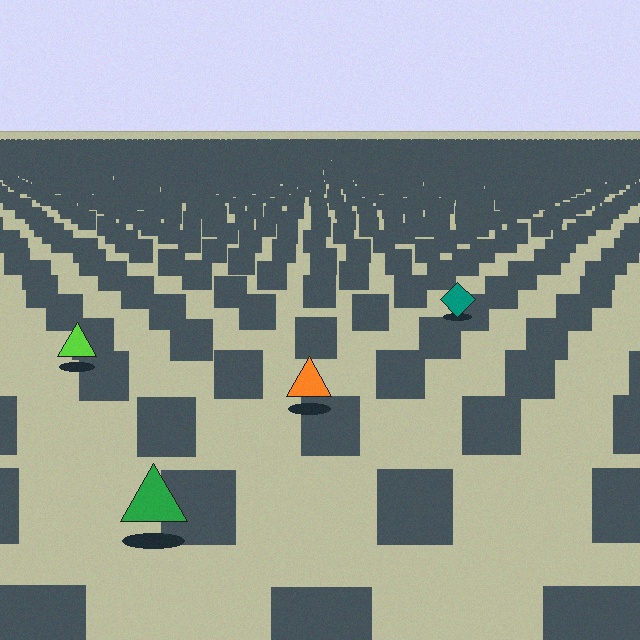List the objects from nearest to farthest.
From nearest to farthest: the green triangle, the orange triangle, the lime triangle, the teal diamond.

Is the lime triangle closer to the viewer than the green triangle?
No. The green triangle is closer — you can tell from the texture gradient: the ground texture is coarser near it.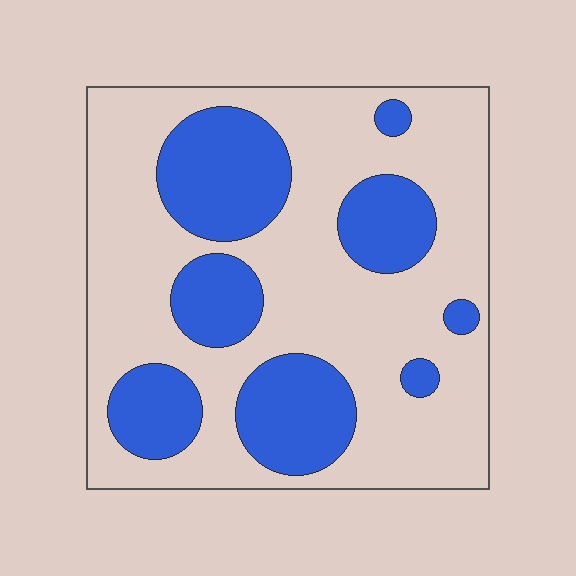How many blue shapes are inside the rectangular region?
8.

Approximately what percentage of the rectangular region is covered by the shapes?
Approximately 30%.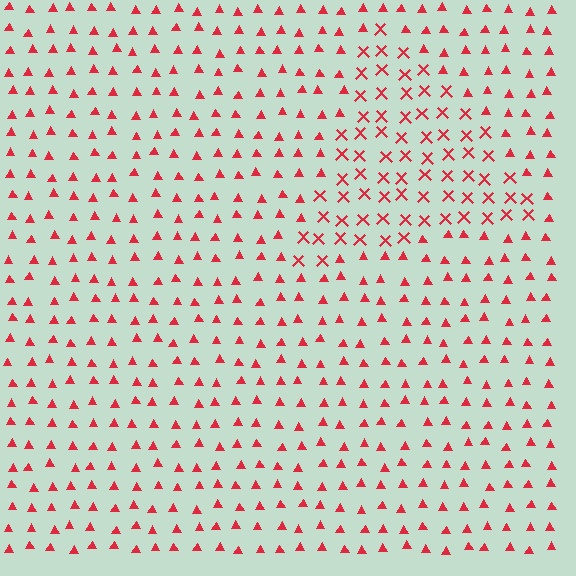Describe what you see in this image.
The image is filled with small red elements arranged in a uniform grid. A triangle-shaped region contains X marks, while the surrounding area contains triangles. The boundary is defined purely by the change in element shape.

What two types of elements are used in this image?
The image uses X marks inside the triangle region and triangles outside it.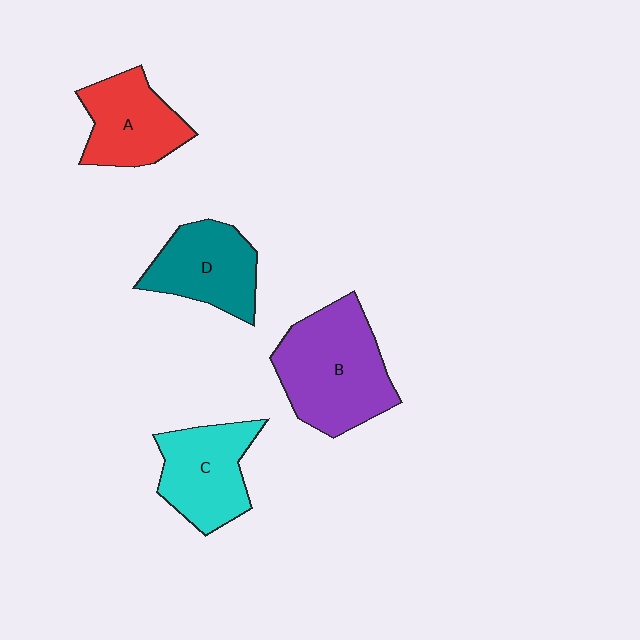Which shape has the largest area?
Shape B (purple).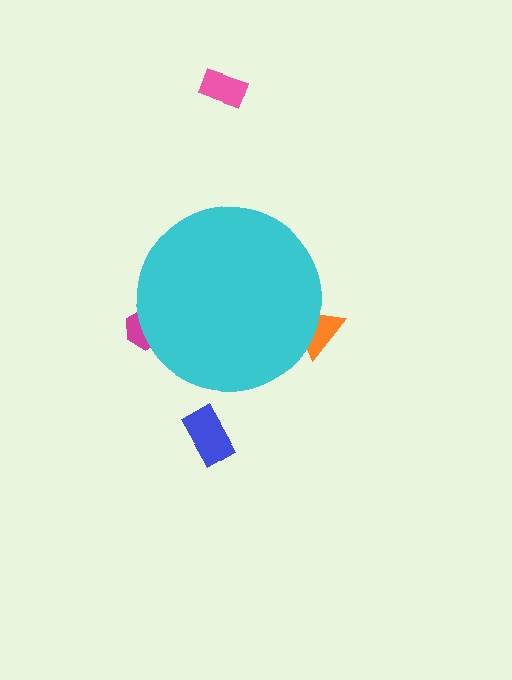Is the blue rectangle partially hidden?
No, the blue rectangle is fully visible.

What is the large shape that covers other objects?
A cyan circle.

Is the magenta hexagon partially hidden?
Yes, the magenta hexagon is partially hidden behind the cyan circle.